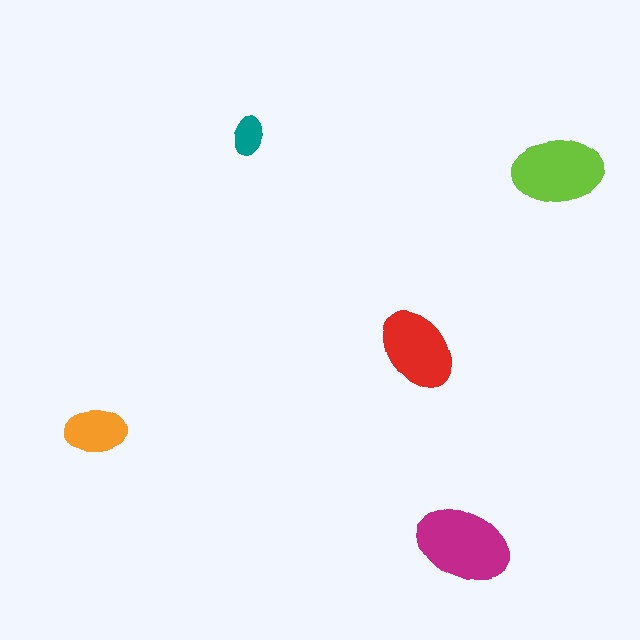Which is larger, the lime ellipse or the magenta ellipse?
The magenta one.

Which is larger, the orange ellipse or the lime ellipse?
The lime one.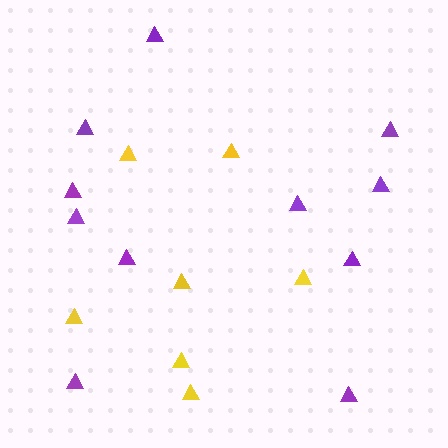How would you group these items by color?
There are 2 groups: one group of yellow triangles (7) and one group of purple triangles (11).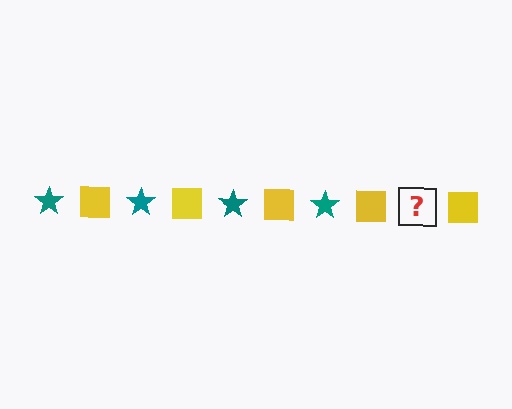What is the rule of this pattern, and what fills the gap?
The rule is that the pattern alternates between teal star and yellow square. The gap should be filled with a teal star.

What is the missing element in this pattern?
The missing element is a teal star.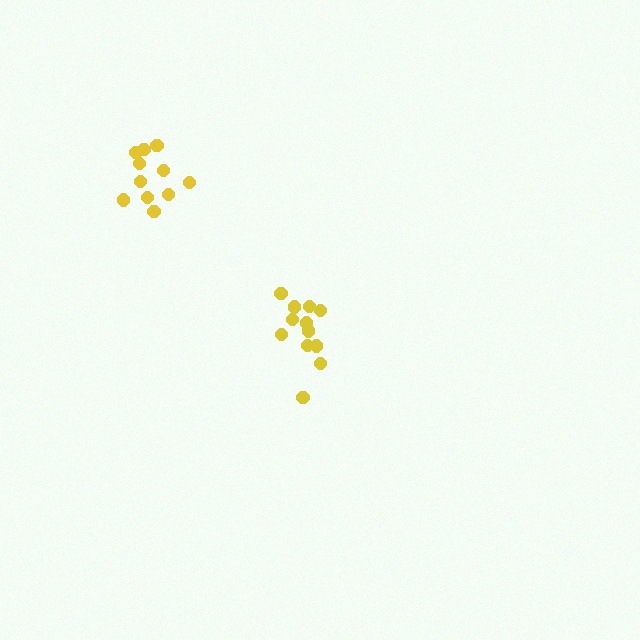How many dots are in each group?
Group 1: 12 dots, Group 2: 11 dots (23 total).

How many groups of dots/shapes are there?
There are 2 groups.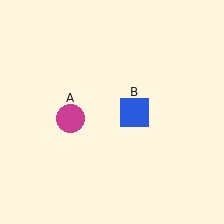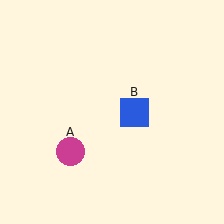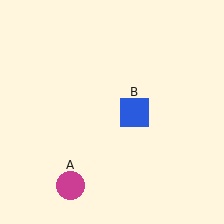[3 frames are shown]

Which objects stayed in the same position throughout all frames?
Blue square (object B) remained stationary.